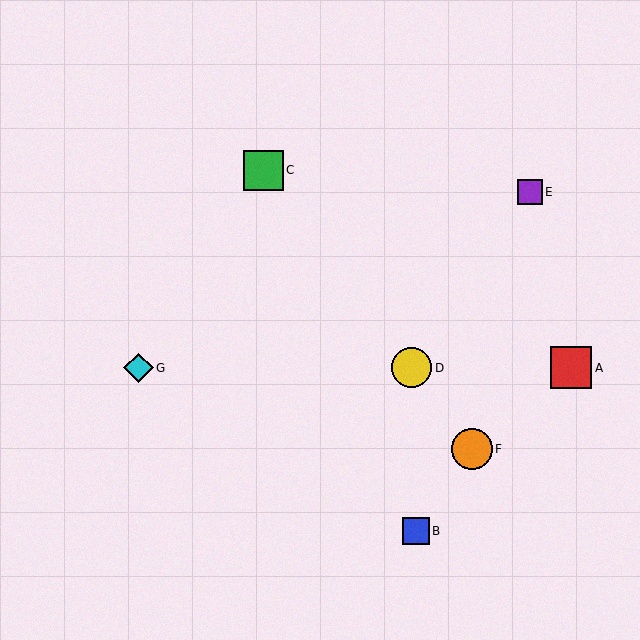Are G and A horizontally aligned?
Yes, both are at y≈368.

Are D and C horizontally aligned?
No, D is at y≈368 and C is at y≈170.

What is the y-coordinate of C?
Object C is at y≈170.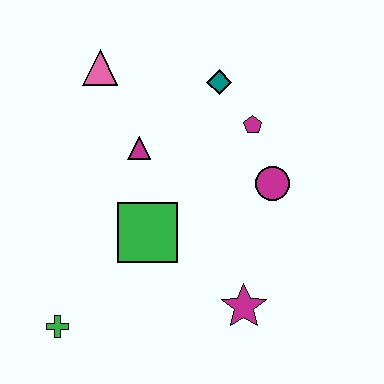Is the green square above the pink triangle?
No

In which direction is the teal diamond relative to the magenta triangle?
The teal diamond is to the right of the magenta triangle.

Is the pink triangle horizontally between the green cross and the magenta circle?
Yes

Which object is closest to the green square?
The magenta triangle is closest to the green square.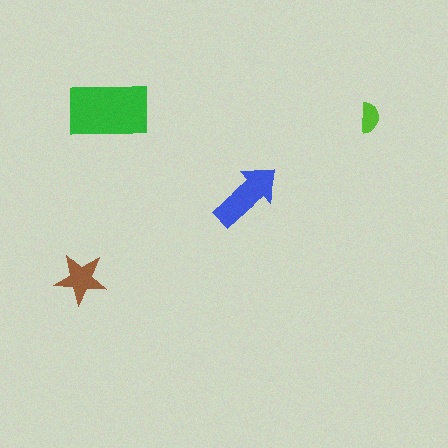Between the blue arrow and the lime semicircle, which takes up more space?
The blue arrow.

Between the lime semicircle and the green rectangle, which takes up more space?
The green rectangle.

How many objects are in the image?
There are 4 objects in the image.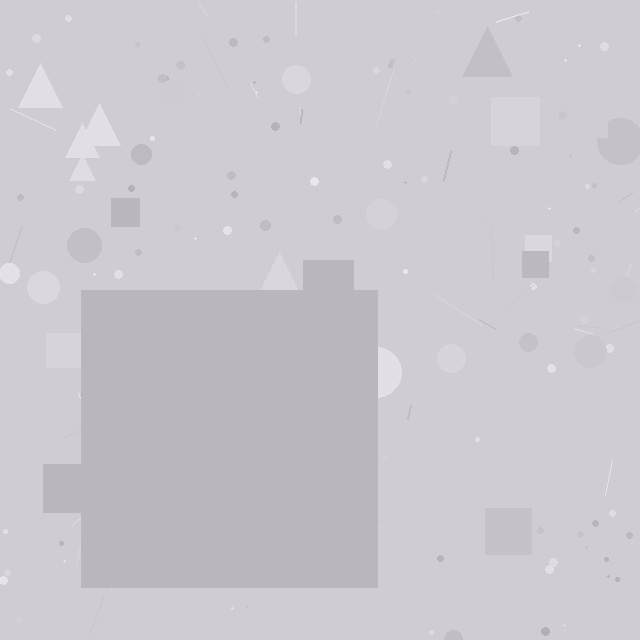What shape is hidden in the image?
A square is hidden in the image.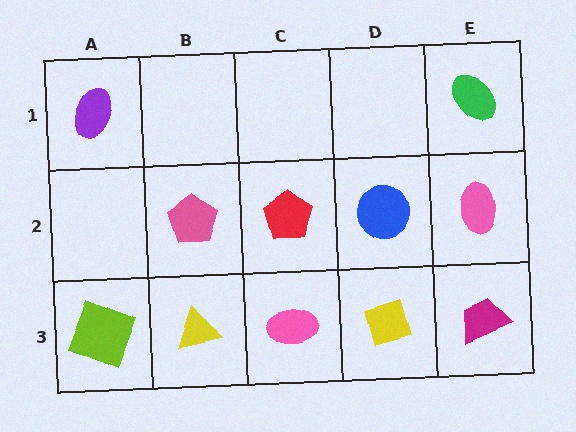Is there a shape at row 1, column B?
No, that cell is empty.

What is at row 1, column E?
A green ellipse.